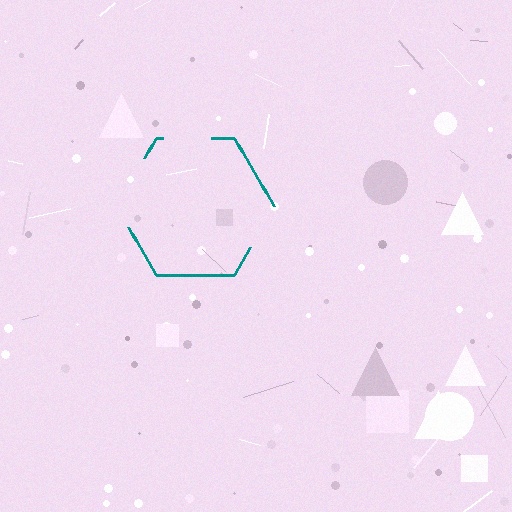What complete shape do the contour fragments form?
The contour fragments form a hexagon.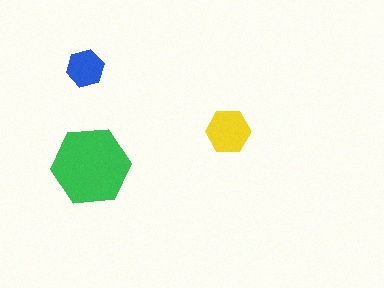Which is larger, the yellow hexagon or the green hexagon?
The green one.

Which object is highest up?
The blue hexagon is topmost.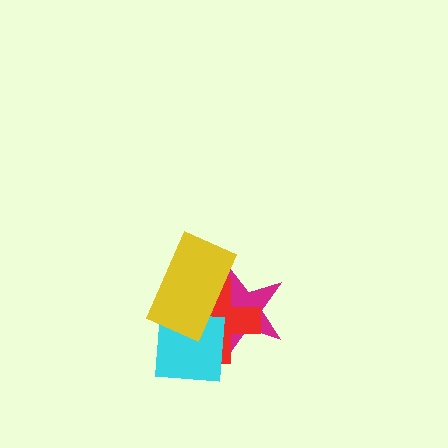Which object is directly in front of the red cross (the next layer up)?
The cyan square is directly in front of the red cross.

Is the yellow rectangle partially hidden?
No, no other shape covers it.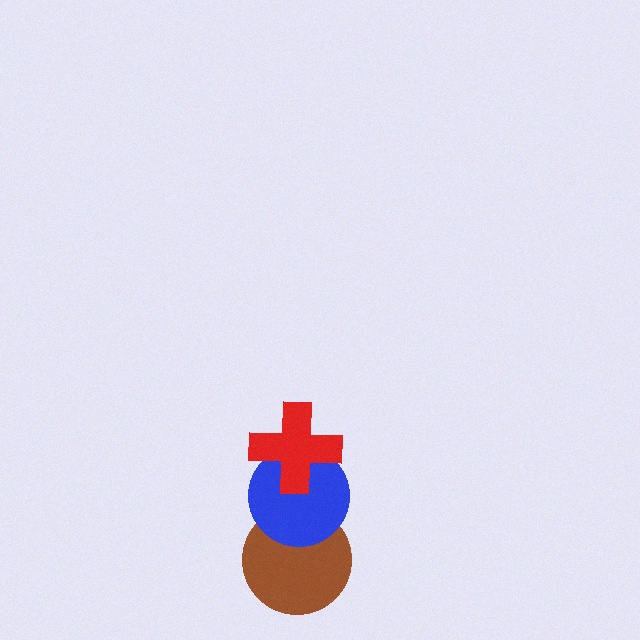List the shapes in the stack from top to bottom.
From top to bottom: the red cross, the blue circle, the brown circle.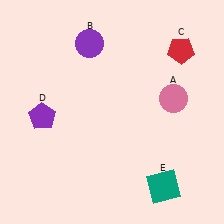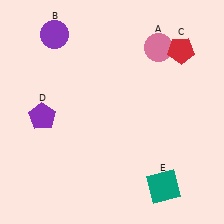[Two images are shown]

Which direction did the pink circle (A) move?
The pink circle (A) moved up.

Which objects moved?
The objects that moved are: the pink circle (A), the purple circle (B).